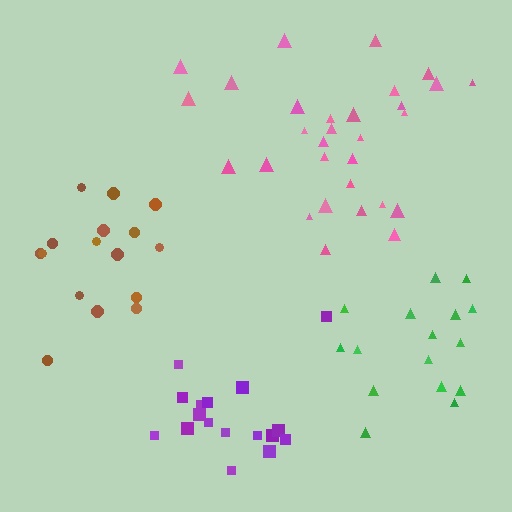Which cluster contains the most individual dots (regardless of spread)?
Pink (30).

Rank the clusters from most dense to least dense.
purple, brown, green, pink.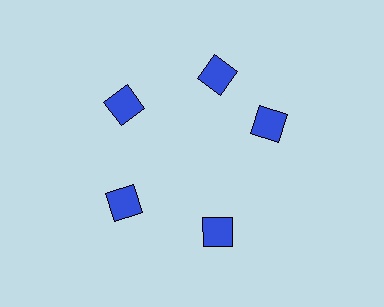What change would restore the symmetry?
The symmetry would be restored by rotating it back into even spacing with its neighbors so that all 5 squares sit at equal angles and equal distance from the center.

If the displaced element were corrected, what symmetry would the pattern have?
It would have 5-fold rotational symmetry — the pattern would map onto itself every 72 degrees.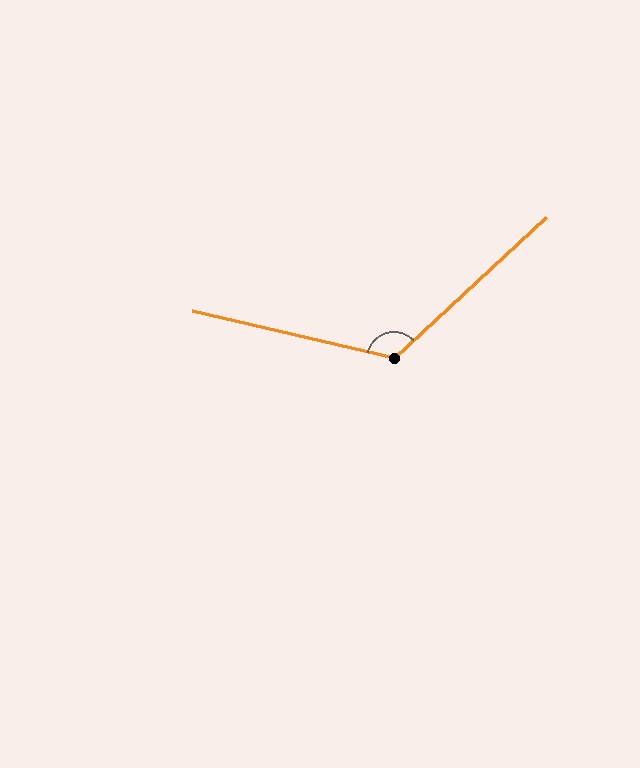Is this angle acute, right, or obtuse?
It is obtuse.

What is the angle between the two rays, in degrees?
Approximately 124 degrees.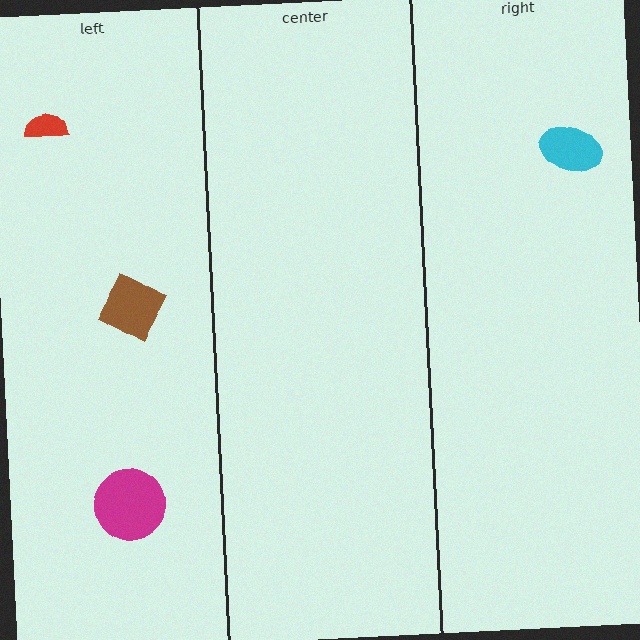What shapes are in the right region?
The cyan ellipse.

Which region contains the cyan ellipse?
The right region.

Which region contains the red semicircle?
The left region.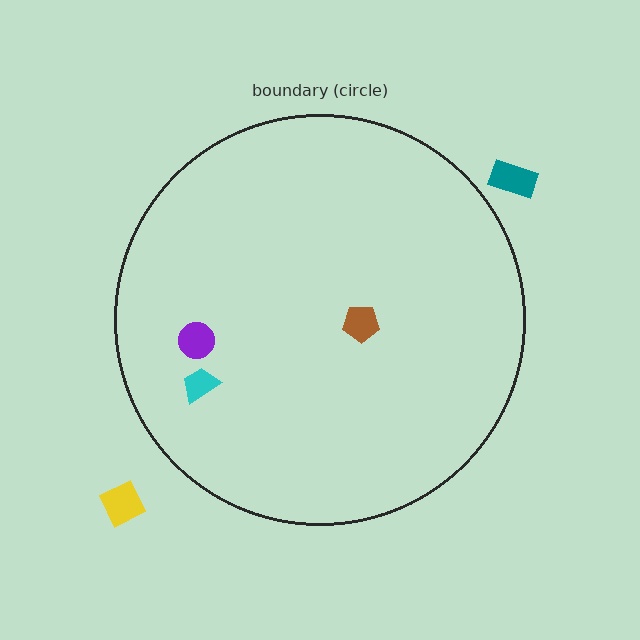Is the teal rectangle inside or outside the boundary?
Outside.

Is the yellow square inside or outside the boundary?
Outside.